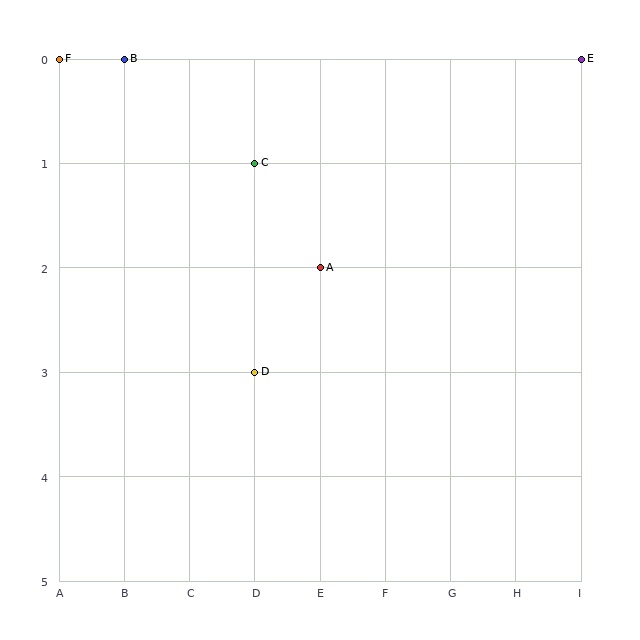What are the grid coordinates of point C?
Point C is at grid coordinates (D, 1).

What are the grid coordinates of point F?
Point F is at grid coordinates (A, 0).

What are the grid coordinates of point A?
Point A is at grid coordinates (E, 2).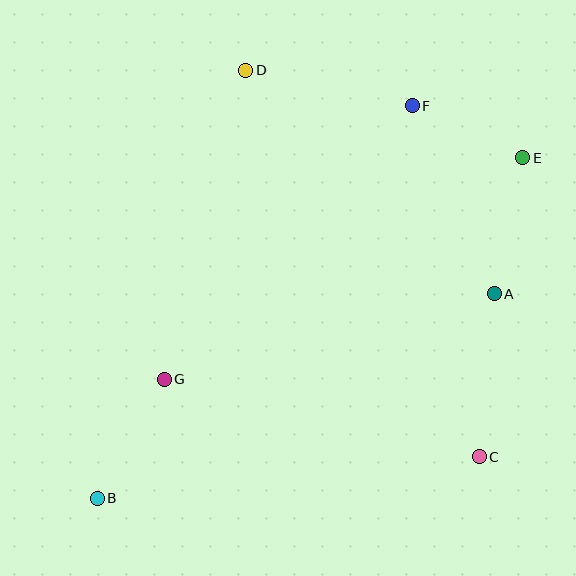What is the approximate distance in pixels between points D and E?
The distance between D and E is approximately 290 pixels.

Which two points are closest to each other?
Points E and F are closest to each other.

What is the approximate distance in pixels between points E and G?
The distance between E and G is approximately 422 pixels.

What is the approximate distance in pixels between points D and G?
The distance between D and G is approximately 320 pixels.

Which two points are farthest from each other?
Points B and E are farthest from each other.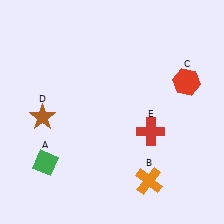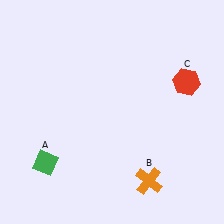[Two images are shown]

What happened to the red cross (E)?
The red cross (E) was removed in Image 2. It was in the bottom-right area of Image 1.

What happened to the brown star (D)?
The brown star (D) was removed in Image 2. It was in the bottom-left area of Image 1.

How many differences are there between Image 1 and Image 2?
There are 2 differences between the two images.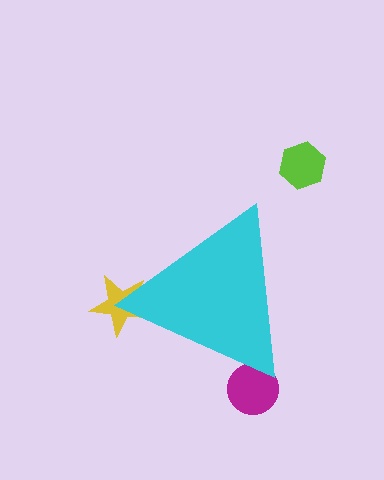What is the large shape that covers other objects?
A cyan triangle.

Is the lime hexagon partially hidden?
No, the lime hexagon is fully visible.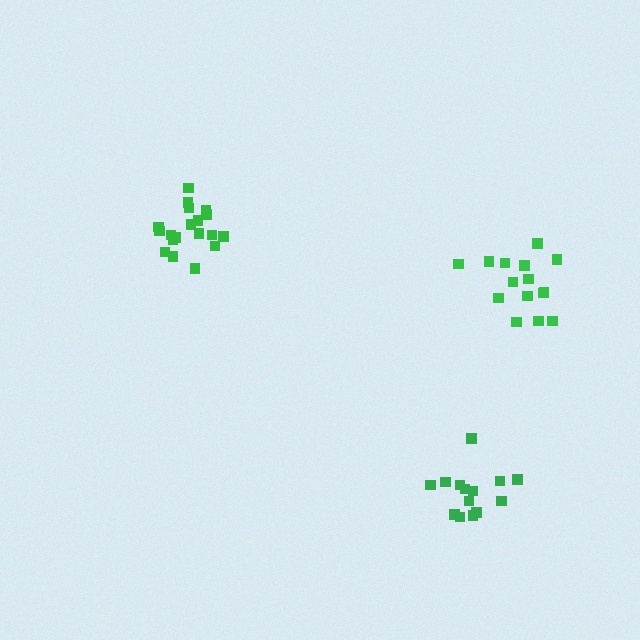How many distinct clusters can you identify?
There are 3 distinct clusters.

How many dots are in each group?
Group 1: 15 dots, Group 2: 19 dots, Group 3: 14 dots (48 total).